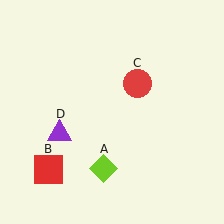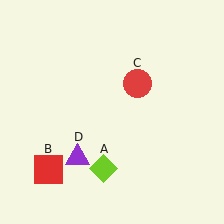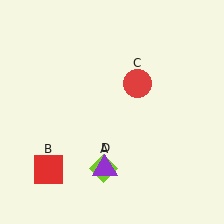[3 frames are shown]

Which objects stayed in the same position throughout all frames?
Lime diamond (object A) and red square (object B) and red circle (object C) remained stationary.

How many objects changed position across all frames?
1 object changed position: purple triangle (object D).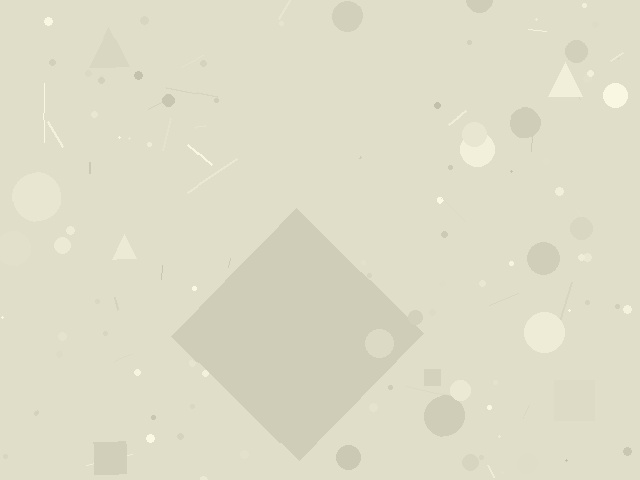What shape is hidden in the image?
A diamond is hidden in the image.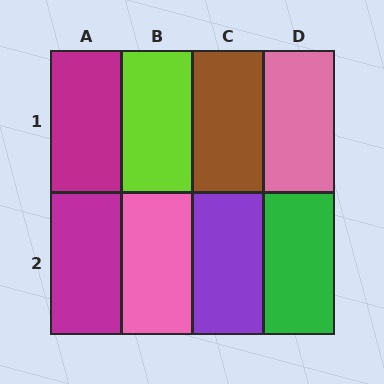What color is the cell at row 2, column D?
Green.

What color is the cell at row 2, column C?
Purple.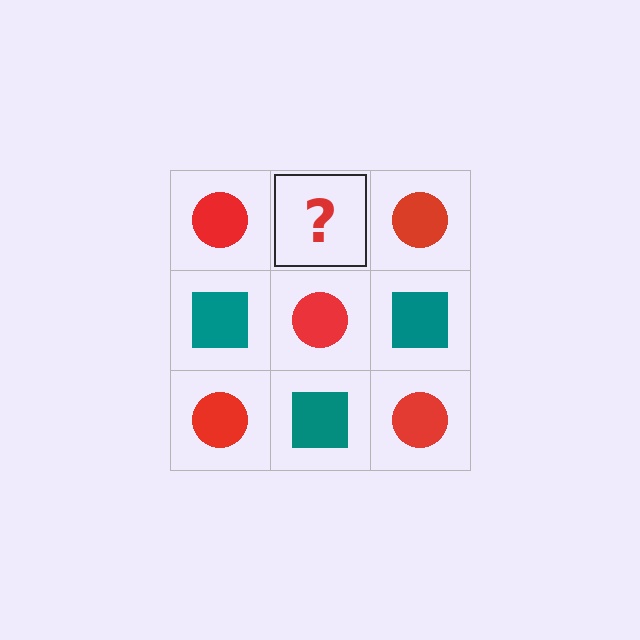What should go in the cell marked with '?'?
The missing cell should contain a teal square.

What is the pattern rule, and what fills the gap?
The rule is that it alternates red circle and teal square in a checkerboard pattern. The gap should be filled with a teal square.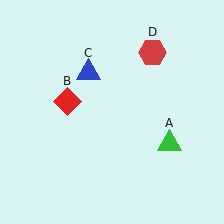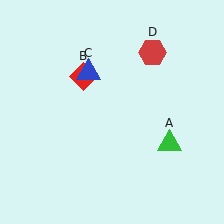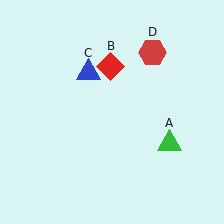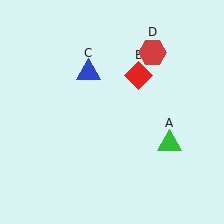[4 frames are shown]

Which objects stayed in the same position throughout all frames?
Green triangle (object A) and blue triangle (object C) and red hexagon (object D) remained stationary.